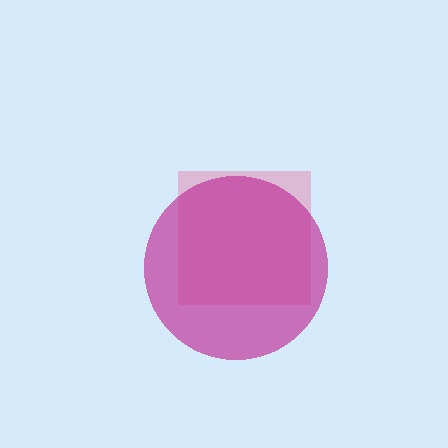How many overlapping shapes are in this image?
There are 2 overlapping shapes in the image.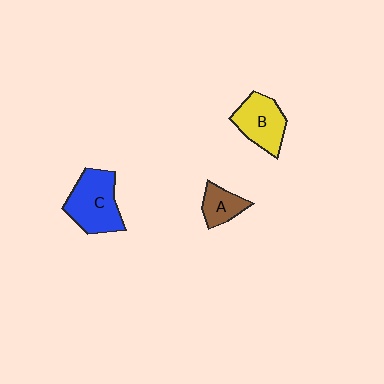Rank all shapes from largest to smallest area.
From largest to smallest: C (blue), B (yellow), A (brown).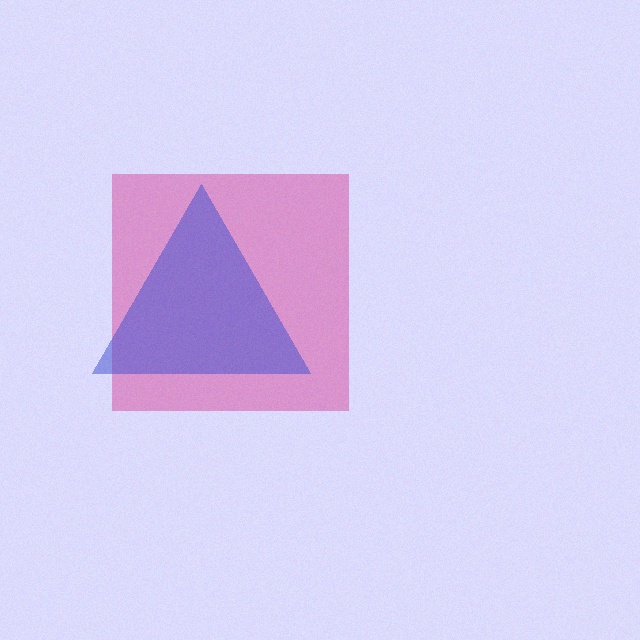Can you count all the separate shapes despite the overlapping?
Yes, there are 2 separate shapes.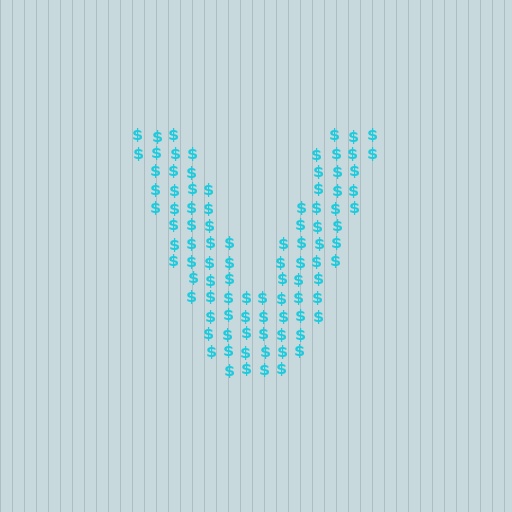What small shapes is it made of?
It is made of small dollar signs.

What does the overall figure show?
The overall figure shows the letter V.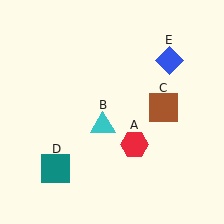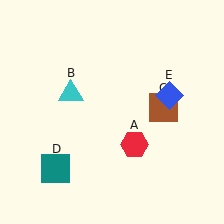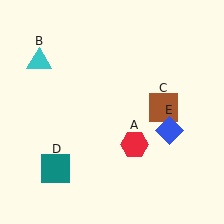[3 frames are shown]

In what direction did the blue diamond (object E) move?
The blue diamond (object E) moved down.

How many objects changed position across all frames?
2 objects changed position: cyan triangle (object B), blue diamond (object E).